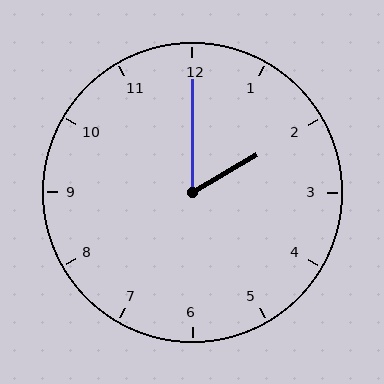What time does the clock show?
2:00.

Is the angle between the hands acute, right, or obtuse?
It is acute.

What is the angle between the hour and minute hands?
Approximately 60 degrees.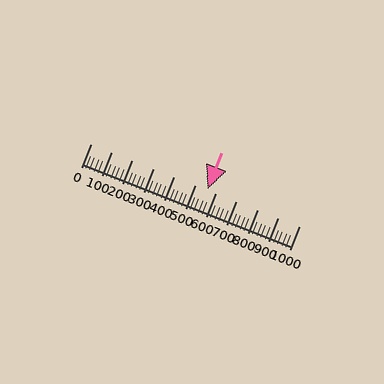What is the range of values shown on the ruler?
The ruler shows values from 0 to 1000.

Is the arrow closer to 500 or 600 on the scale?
The arrow is closer to 600.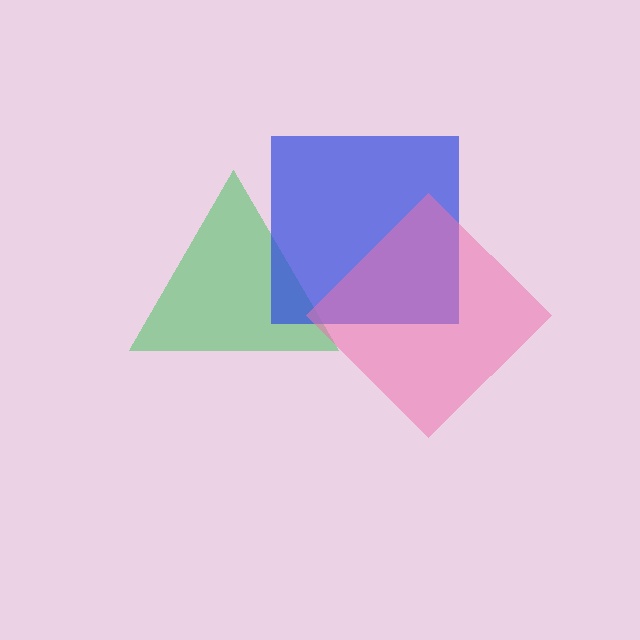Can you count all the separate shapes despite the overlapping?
Yes, there are 3 separate shapes.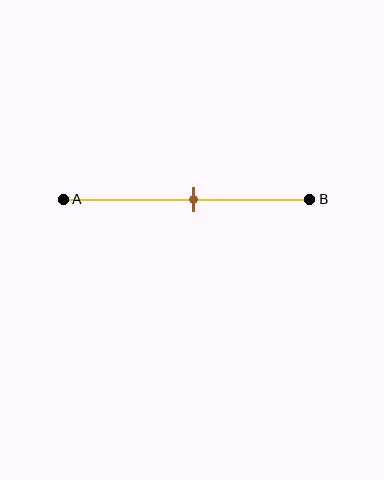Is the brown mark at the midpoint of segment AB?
Yes, the mark is approximately at the midpoint.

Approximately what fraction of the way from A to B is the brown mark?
The brown mark is approximately 55% of the way from A to B.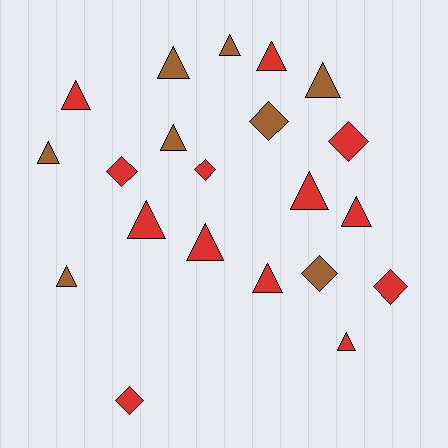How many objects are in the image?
There are 21 objects.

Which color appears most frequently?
Red, with 13 objects.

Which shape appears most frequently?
Triangle, with 14 objects.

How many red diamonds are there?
There are 5 red diamonds.